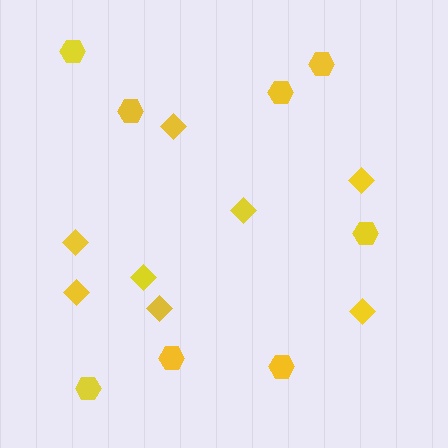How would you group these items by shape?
There are 2 groups: one group of hexagons (8) and one group of diamonds (8).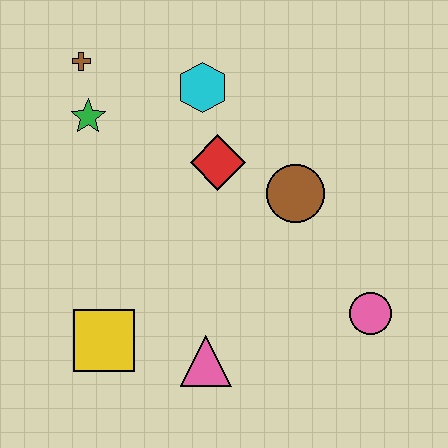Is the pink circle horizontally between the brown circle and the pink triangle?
No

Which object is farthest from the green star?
The pink circle is farthest from the green star.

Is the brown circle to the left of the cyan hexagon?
No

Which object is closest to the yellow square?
The pink triangle is closest to the yellow square.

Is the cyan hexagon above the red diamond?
Yes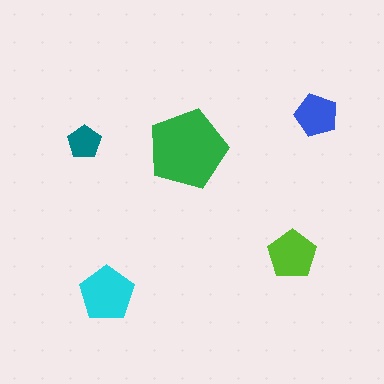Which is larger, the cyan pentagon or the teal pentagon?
The cyan one.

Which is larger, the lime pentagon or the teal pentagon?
The lime one.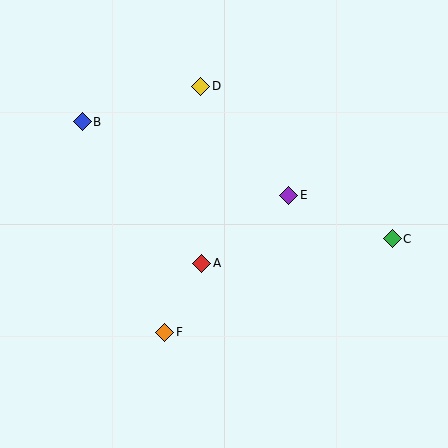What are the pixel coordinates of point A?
Point A is at (202, 263).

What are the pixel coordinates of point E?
Point E is at (289, 195).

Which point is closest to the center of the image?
Point A at (202, 263) is closest to the center.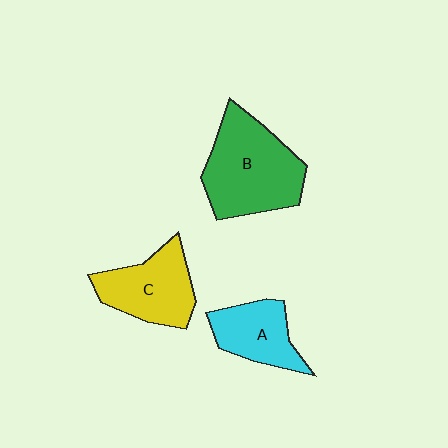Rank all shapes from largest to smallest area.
From largest to smallest: B (green), C (yellow), A (cyan).